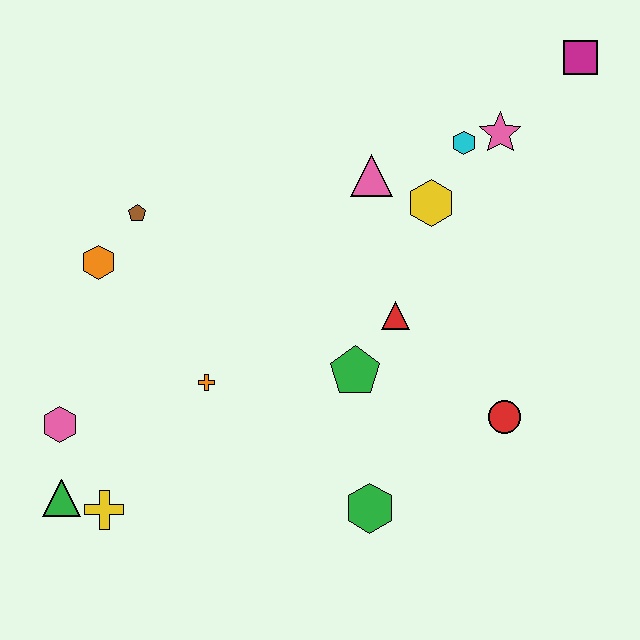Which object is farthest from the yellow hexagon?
The green triangle is farthest from the yellow hexagon.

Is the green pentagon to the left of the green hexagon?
Yes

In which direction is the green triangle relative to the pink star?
The green triangle is to the left of the pink star.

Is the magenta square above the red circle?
Yes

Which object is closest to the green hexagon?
The green pentagon is closest to the green hexagon.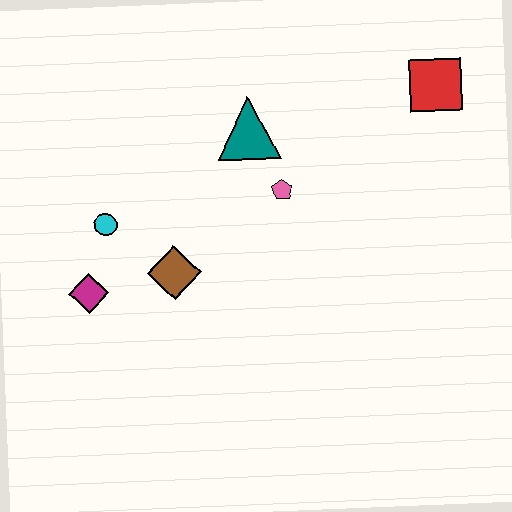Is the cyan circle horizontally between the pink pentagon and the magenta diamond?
Yes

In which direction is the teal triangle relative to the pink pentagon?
The teal triangle is above the pink pentagon.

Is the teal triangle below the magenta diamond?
No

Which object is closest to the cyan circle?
The magenta diamond is closest to the cyan circle.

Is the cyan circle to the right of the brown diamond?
No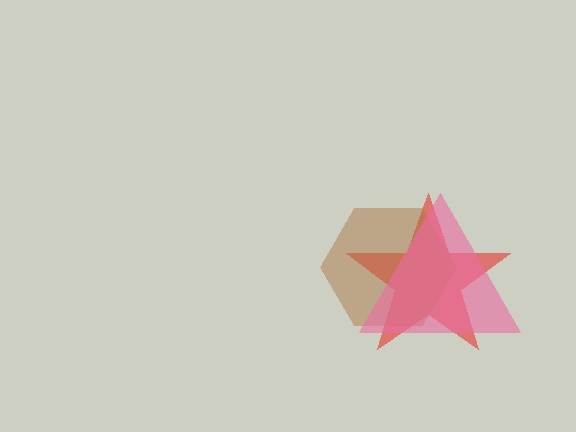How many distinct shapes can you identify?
There are 3 distinct shapes: a red star, a brown hexagon, a pink triangle.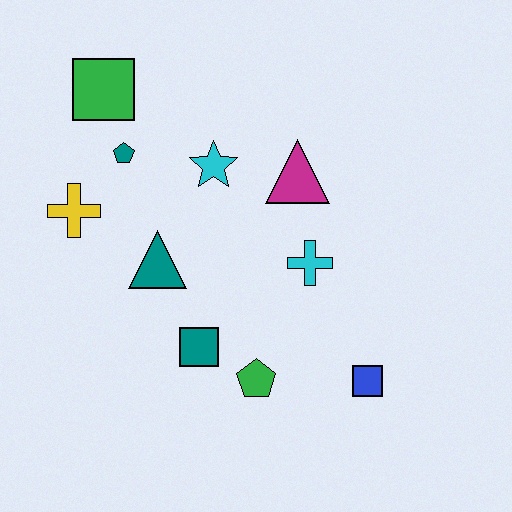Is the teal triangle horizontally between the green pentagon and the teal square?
No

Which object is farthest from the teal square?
The green square is farthest from the teal square.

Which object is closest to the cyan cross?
The magenta triangle is closest to the cyan cross.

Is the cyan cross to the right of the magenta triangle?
Yes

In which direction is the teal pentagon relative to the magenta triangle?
The teal pentagon is to the left of the magenta triangle.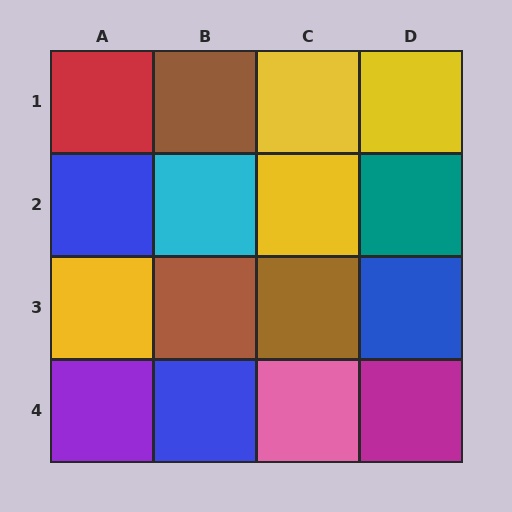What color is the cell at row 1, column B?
Brown.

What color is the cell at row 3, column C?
Brown.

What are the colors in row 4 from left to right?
Purple, blue, pink, magenta.